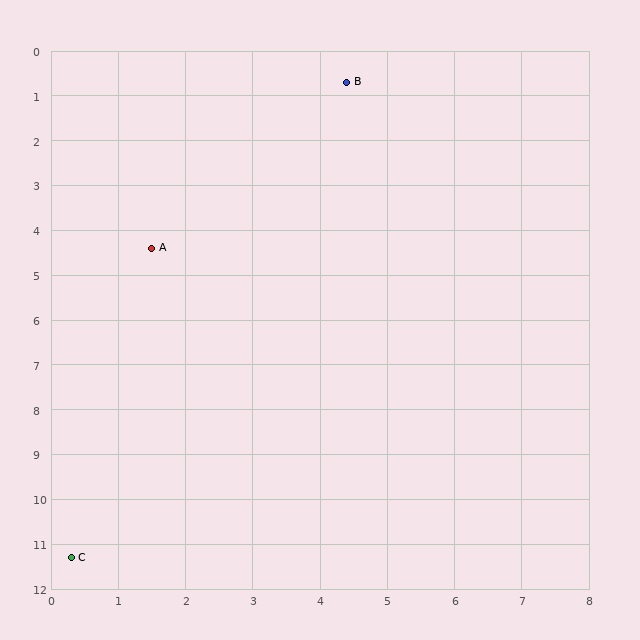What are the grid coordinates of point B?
Point B is at approximately (4.4, 0.7).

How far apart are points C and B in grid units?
Points C and B are about 11.4 grid units apart.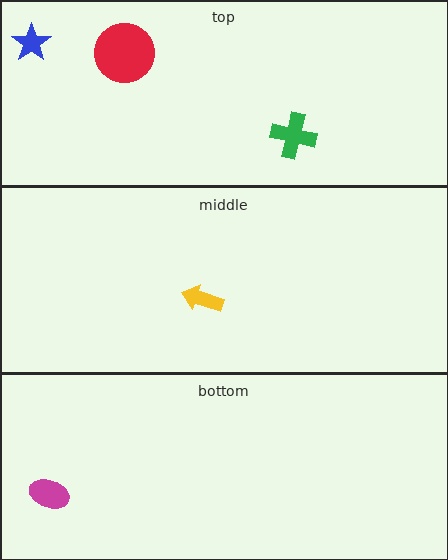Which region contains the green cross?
The top region.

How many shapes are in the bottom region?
1.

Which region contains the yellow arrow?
The middle region.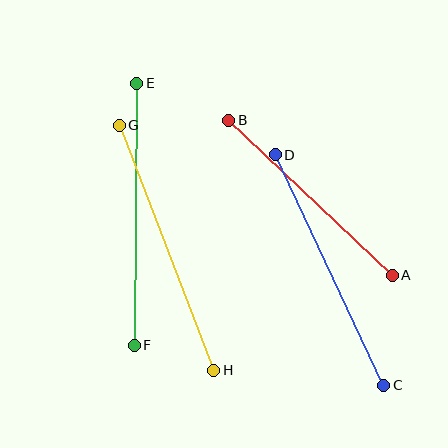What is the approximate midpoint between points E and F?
The midpoint is at approximately (136, 214) pixels.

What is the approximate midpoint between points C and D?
The midpoint is at approximately (329, 270) pixels.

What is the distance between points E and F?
The distance is approximately 262 pixels.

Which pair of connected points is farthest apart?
Points G and H are farthest apart.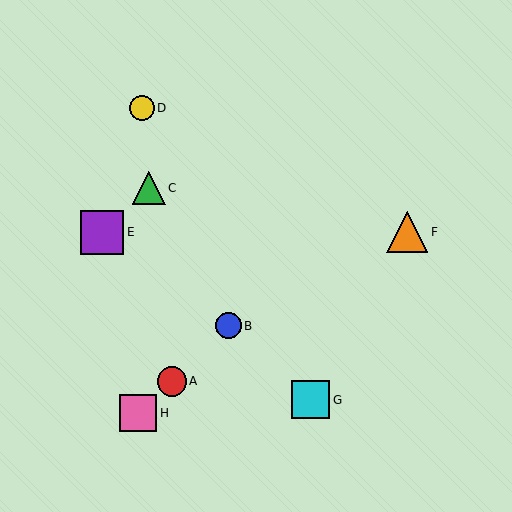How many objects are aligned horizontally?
2 objects (E, F) are aligned horizontally.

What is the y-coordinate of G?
Object G is at y≈400.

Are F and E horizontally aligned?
Yes, both are at y≈232.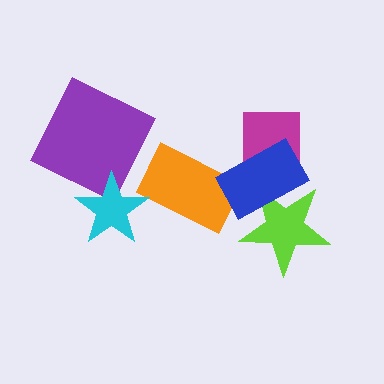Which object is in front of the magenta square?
The blue rectangle is in front of the magenta square.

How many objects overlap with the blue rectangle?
3 objects overlap with the blue rectangle.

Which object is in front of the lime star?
The blue rectangle is in front of the lime star.